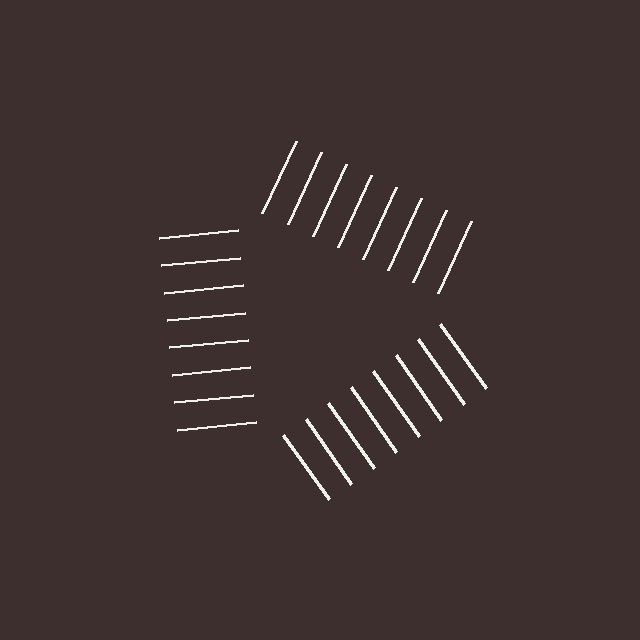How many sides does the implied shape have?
3 sides — the line-ends trace a triangle.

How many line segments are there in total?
24 — 8 along each of the 3 edges.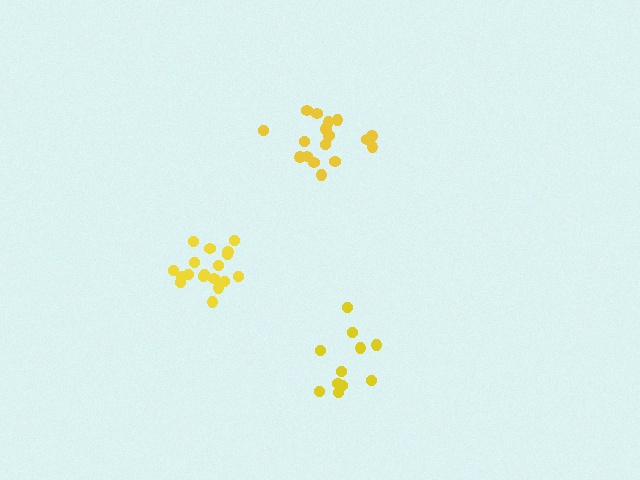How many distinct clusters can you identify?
There are 3 distinct clusters.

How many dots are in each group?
Group 1: 18 dots, Group 2: 18 dots, Group 3: 12 dots (48 total).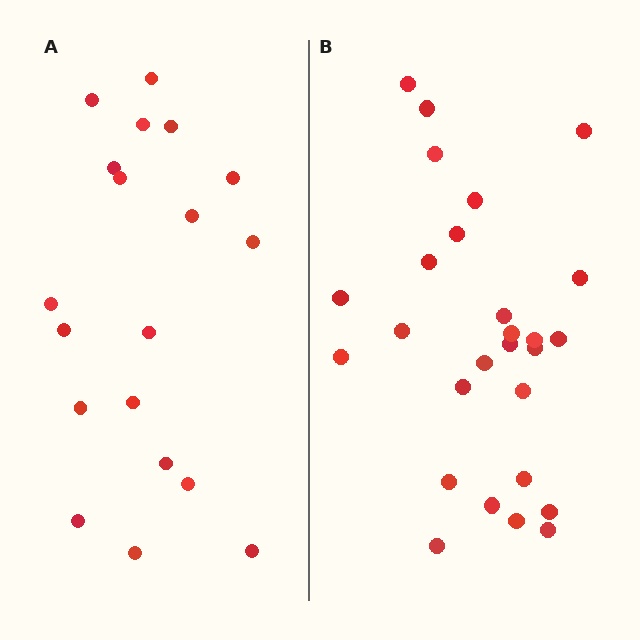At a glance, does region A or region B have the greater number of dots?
Region B (the right region) has more dots.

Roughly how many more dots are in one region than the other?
Region B has roughly 8 or so more dots than region A.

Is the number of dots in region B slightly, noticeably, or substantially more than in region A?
Region B has noticeably more, but not dramatically so. The ratio is roughly 1.4 to 1.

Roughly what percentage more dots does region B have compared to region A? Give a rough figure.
About 40% more.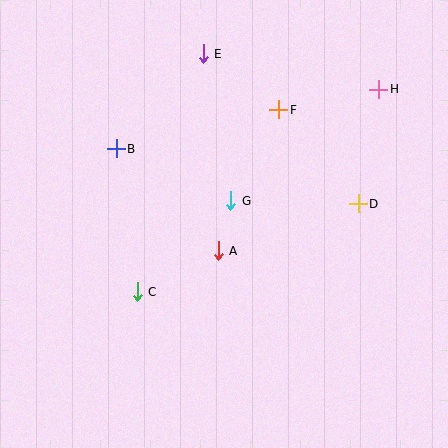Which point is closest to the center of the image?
Point G at (231, 201) is closest to the center.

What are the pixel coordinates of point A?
Point A is at (218, 251).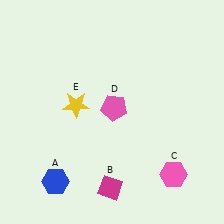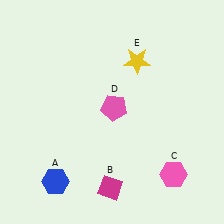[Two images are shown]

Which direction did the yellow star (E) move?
The yellow star (E) moved right.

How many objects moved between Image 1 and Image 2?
1 object moved between the two images.